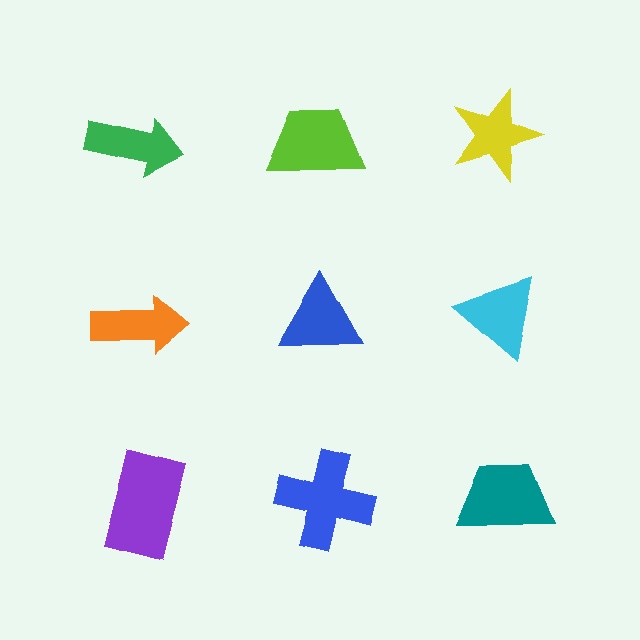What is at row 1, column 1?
A green arrow.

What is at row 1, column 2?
A lime trapezoid.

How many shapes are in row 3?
3 shapes.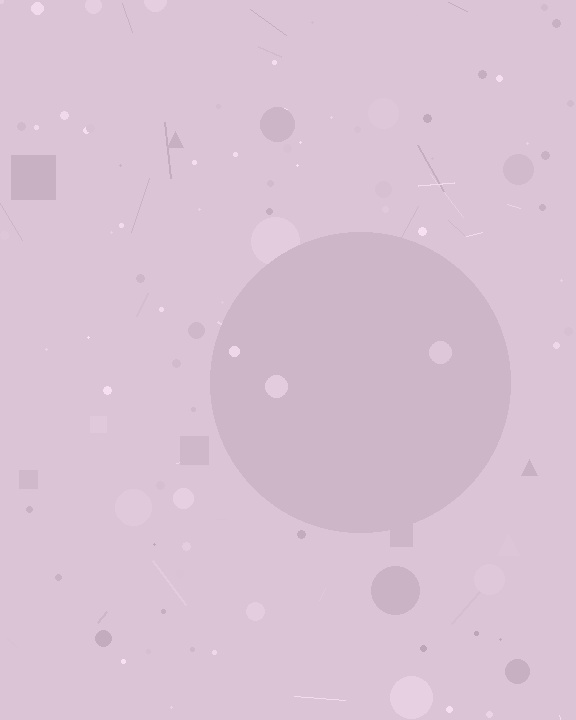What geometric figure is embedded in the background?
A circle is embedded in the background.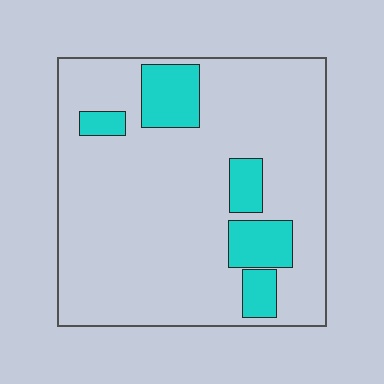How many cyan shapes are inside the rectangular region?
5.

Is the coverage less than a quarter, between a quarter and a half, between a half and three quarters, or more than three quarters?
Less than a quarter.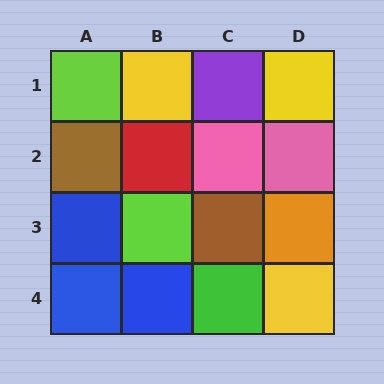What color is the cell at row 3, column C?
Brown.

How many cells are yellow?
3 cells are yellow.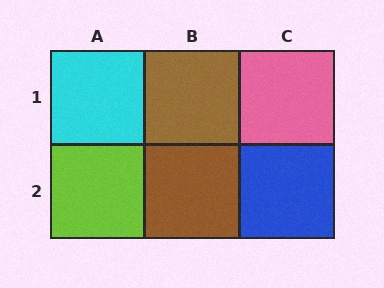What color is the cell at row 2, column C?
Blue.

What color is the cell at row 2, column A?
Lime.